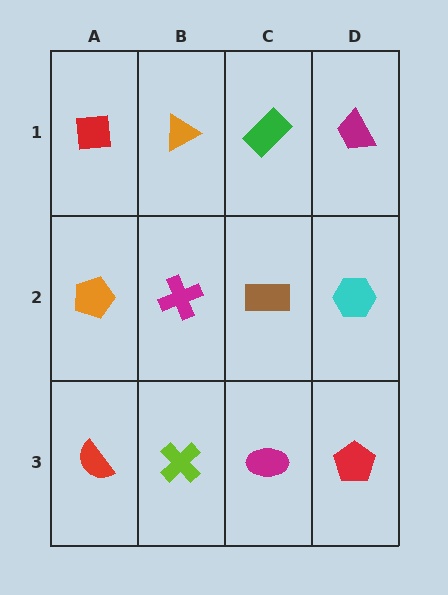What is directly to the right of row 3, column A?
A lime cross.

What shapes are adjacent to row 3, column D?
A cyan hexagon (row 2, column D), a magenta ellipse (row 3, column C).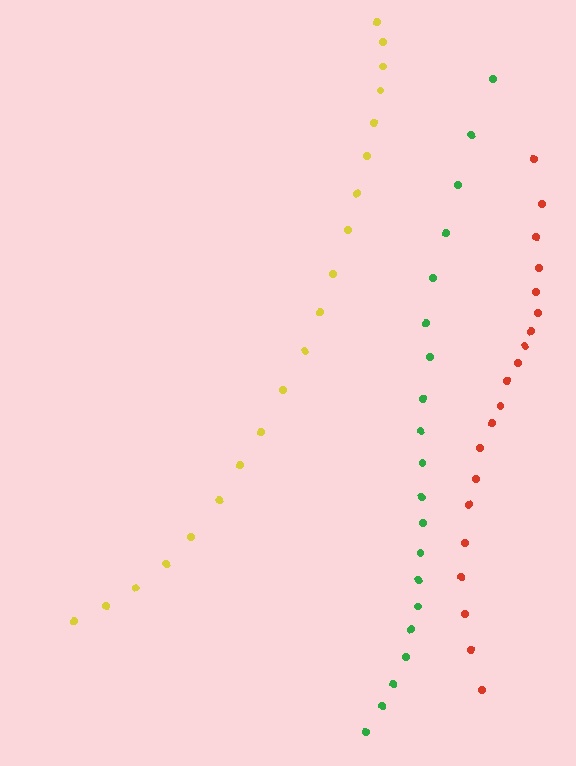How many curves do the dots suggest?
There are 3 distinct paths.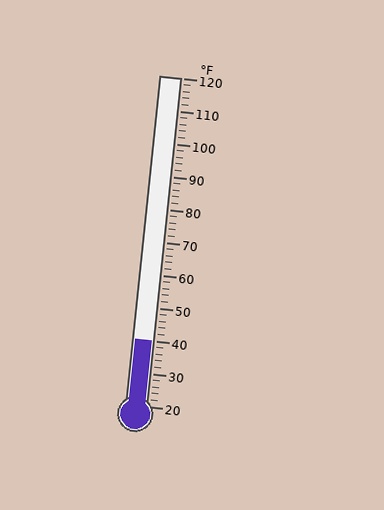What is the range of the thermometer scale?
The thermometer scale ranges from 20°F to 120°F.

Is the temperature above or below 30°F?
The temperature is above 30°F.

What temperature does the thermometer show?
The thermometer shows approximately 40°F.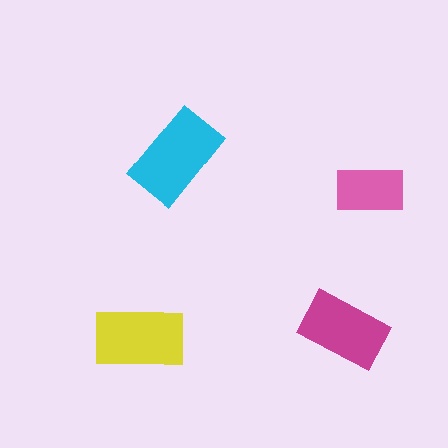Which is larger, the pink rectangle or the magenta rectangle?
The magenta one.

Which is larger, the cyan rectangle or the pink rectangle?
The cyan one.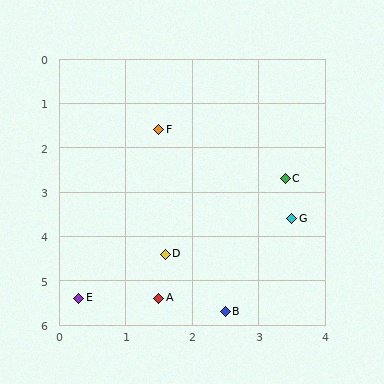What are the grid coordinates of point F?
Point F is at approximately (1.5, 1.6).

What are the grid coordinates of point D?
Point D is at approximately (1.6, 4.4).